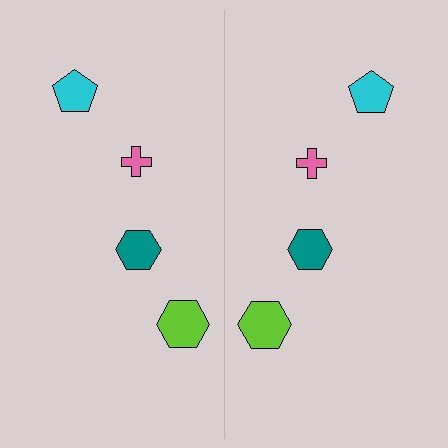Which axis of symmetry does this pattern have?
The pattern has a vertical axis of symmetry running through the center of the image.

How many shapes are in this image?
There are 8 shapes in this image.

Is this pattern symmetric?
Yes, this pattern has bilateral (reflection) symmetry.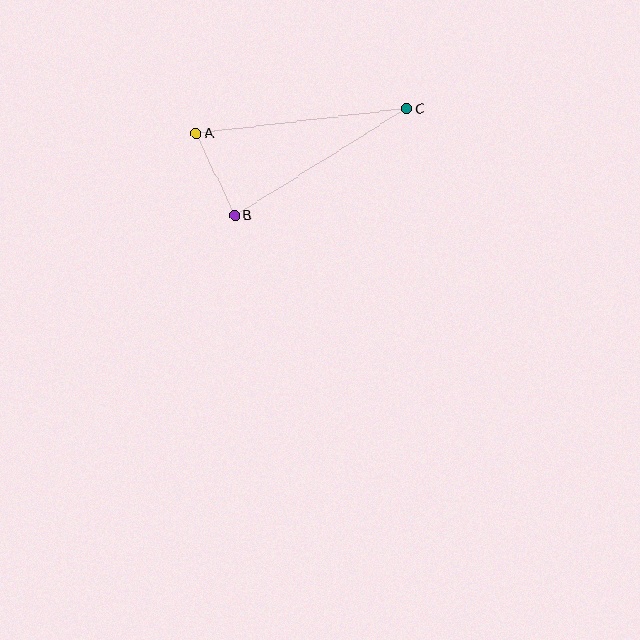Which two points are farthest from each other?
Points A and C are farthest from each other.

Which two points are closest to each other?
Points A and B are closest to each other.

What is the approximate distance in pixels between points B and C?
The distance between B and C is approximately 203 pixels.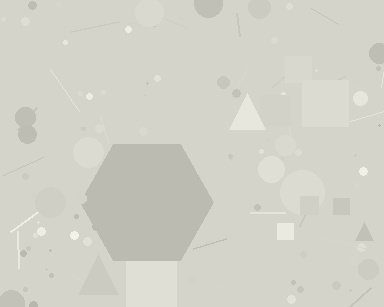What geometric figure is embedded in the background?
A hexagon is embedded in the background.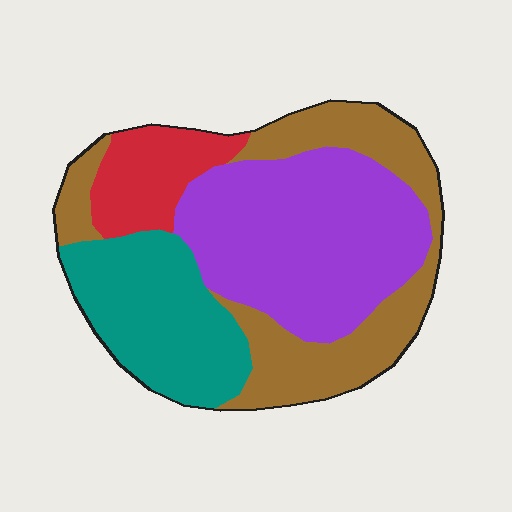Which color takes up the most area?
Purple, at roughly 35%.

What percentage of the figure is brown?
Brown covers roughly 30% of the figure.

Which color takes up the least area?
Red, at roughly 10%.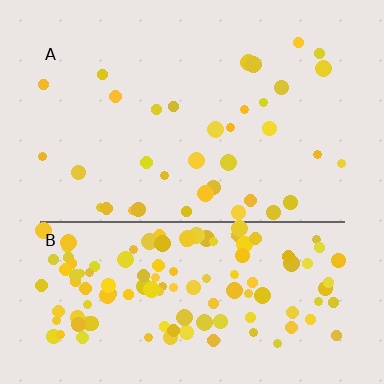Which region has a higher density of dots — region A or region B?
B (the bottom).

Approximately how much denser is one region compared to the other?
Approximately 3.6× — region B over region A.